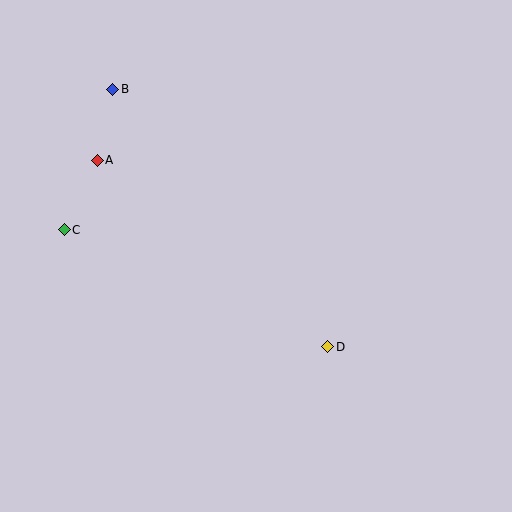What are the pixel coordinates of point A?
Point A is at (97, 160).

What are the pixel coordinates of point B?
Point B is at (113, 89).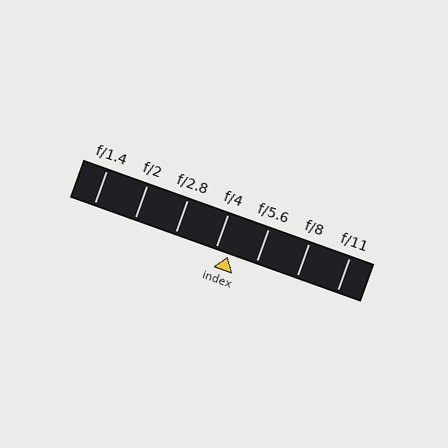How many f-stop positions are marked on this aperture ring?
There are 7 f-stop positions marked.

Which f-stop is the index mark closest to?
The index mark is closest to f/4.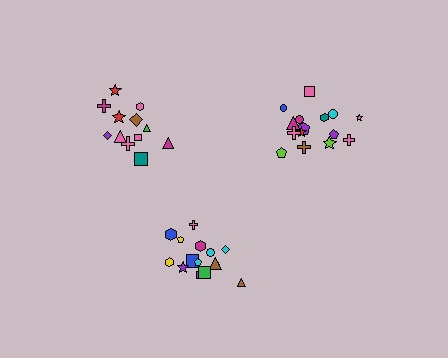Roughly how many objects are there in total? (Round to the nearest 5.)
Roughly 40 objects in total.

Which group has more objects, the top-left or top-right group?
The top-right group.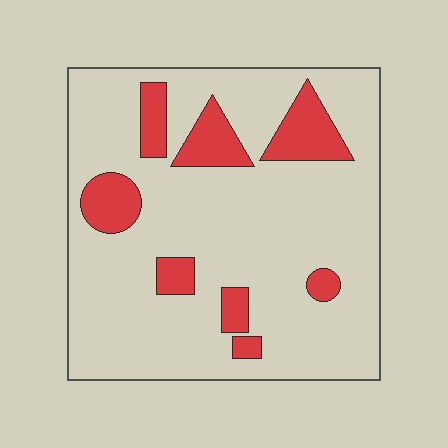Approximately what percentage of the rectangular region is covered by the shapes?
Approximately 15%.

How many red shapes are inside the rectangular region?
8.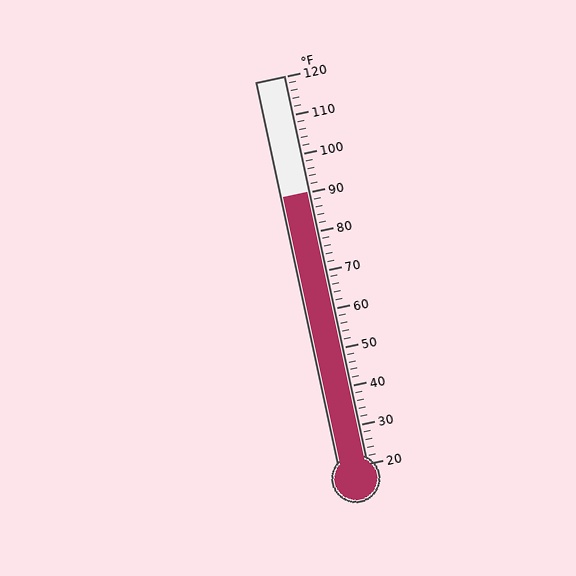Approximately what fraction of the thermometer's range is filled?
The thermometer is filled to approximately 70% of its range.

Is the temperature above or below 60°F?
The temperature is above 60°F.